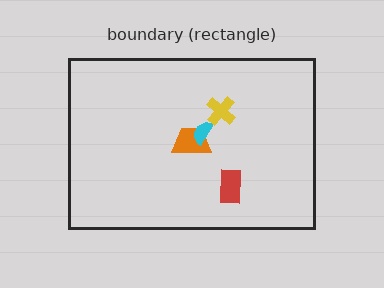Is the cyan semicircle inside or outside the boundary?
Inside.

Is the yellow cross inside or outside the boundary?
Inside.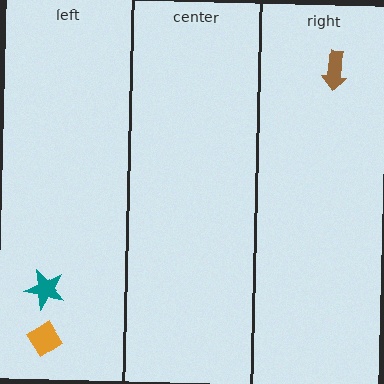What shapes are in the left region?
The orange diamond, the teal star.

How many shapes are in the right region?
1.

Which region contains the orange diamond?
The left region.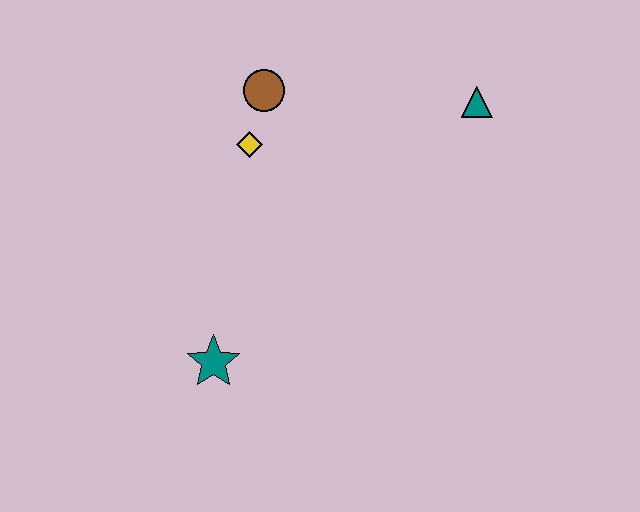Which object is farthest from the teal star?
The teal triangle is farthest from the teal star.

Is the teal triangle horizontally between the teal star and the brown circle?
No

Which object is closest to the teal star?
The yellow diamond is closest to the teal star.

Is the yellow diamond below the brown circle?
Yes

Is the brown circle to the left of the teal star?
No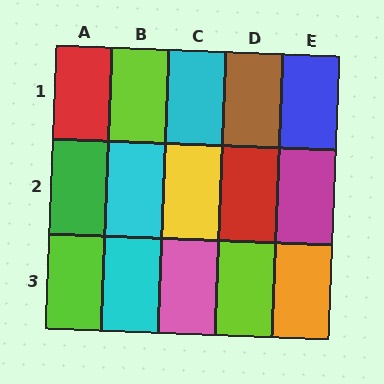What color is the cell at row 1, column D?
Brown.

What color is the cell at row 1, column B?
Lime.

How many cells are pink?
1 cell is pink.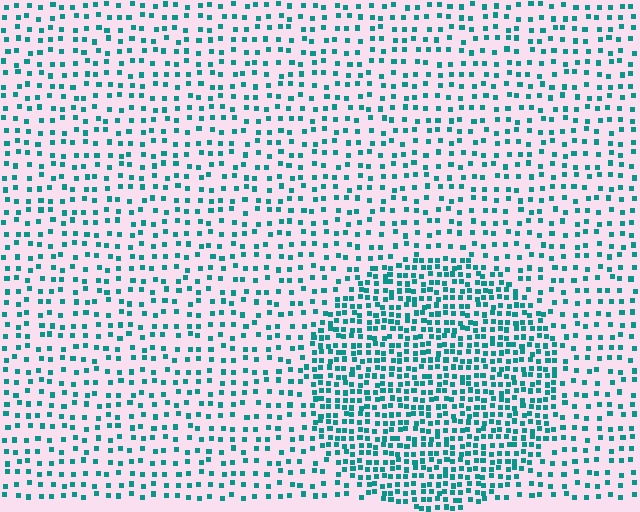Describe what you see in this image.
The image contains small teal elements arranged at two different densities. A circle-shaped region is visible where the elements are more densely packed than the surrounding area.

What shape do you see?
I see a circle.